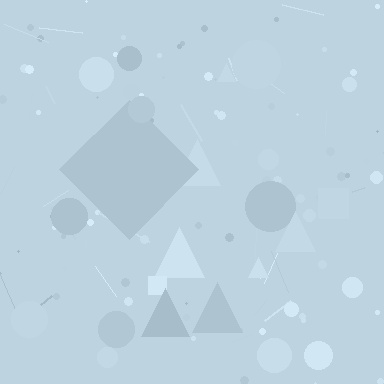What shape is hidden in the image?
A diamond is hidden in the image.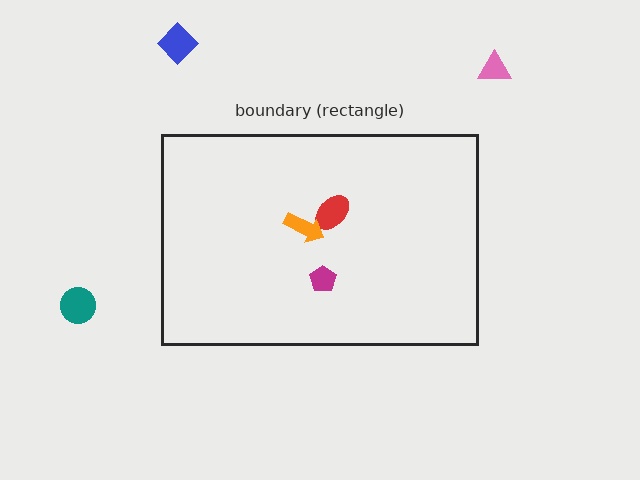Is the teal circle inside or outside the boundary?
Outside.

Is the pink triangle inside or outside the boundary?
Outside.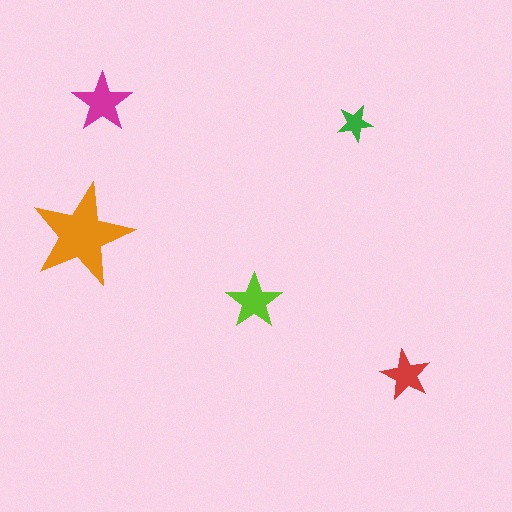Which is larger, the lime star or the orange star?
The orange one.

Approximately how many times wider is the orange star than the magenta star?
About 1.5 times wider.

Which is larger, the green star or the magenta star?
The magenta one.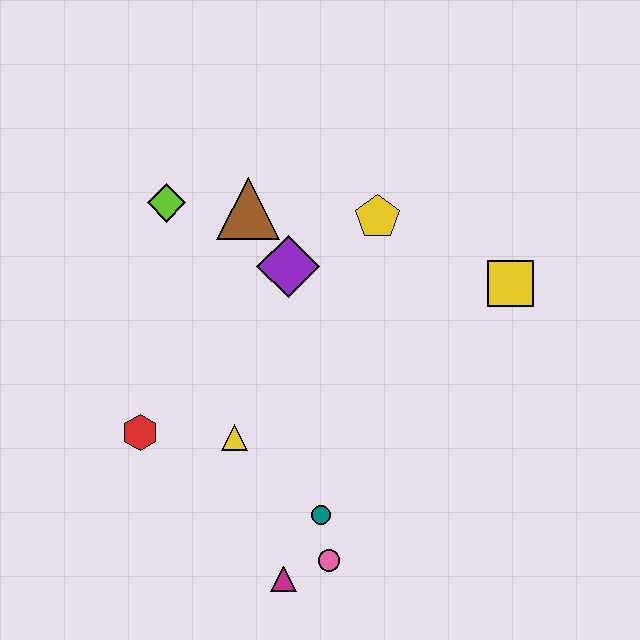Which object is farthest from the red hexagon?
The yellow square is farthest from the red hexagon.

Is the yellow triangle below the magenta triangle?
No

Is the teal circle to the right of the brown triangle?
Yes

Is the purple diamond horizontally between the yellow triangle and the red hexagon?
No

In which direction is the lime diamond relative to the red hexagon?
The lime diamond is above the red hexagon.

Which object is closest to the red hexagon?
The yellow triangle is closest to the red hexagon.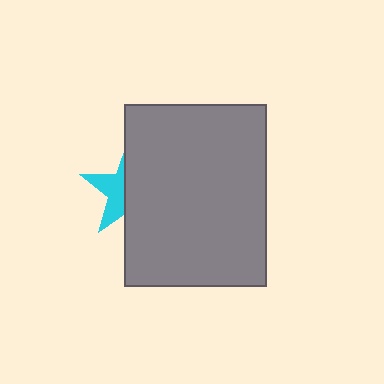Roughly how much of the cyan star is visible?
A small part of it is visible (roughly 39%).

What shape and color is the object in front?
The object in front is a gray rectangle.